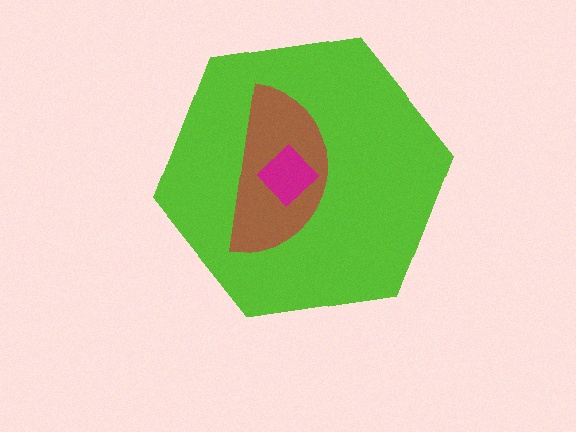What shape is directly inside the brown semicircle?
The magenta diamond.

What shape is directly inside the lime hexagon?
The brown semicircle.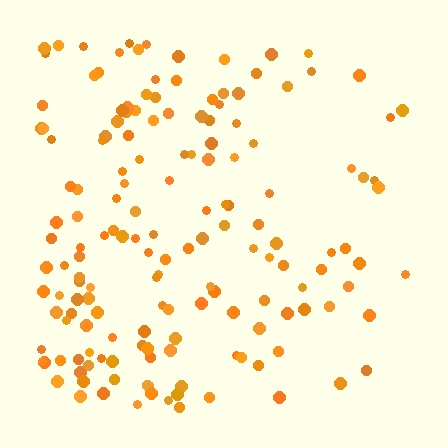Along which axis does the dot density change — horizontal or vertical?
Horizontal.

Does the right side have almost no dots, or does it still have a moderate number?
Still a moderate number, just noticeably fewer than the left.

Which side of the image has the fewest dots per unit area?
The right.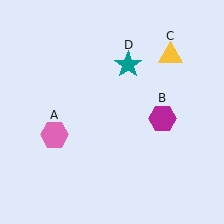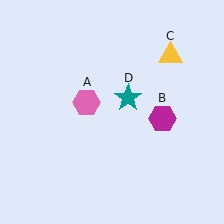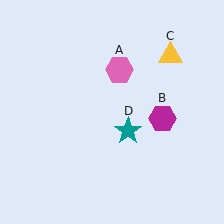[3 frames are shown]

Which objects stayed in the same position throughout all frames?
Magenta hexagon (object B) and yellow triangle (object C) remained stationary.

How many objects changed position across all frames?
2 objects changed position: pink hexagon (object A), teal star (object D).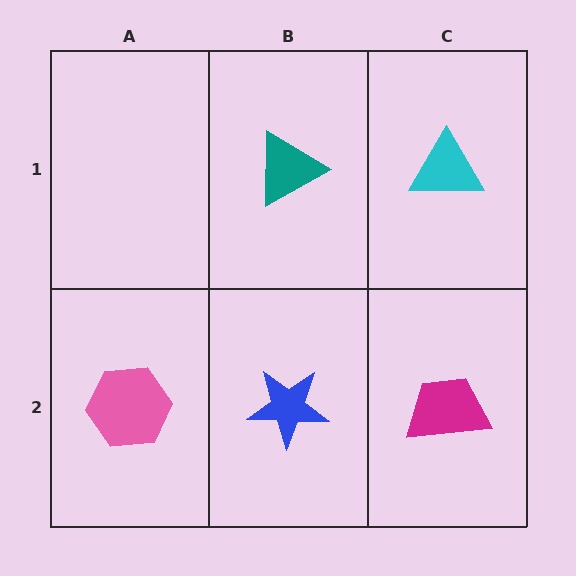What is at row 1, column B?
A teal triangle.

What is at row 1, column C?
A cyan triangle.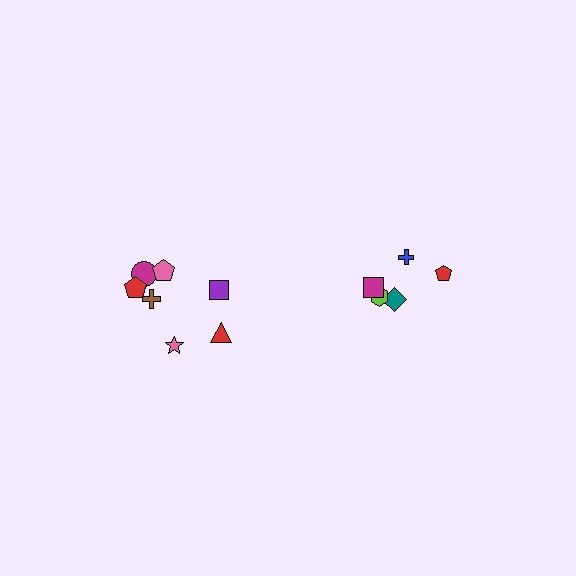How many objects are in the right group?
There are 5 objects.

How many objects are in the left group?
There are 7 objects.